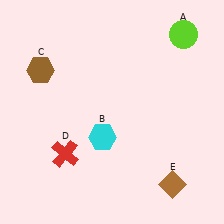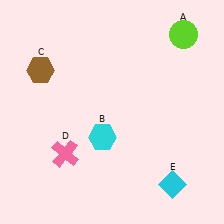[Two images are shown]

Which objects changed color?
D changed from red to pink. E changed from brown to cyan.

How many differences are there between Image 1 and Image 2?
There are 2 differences between the two images.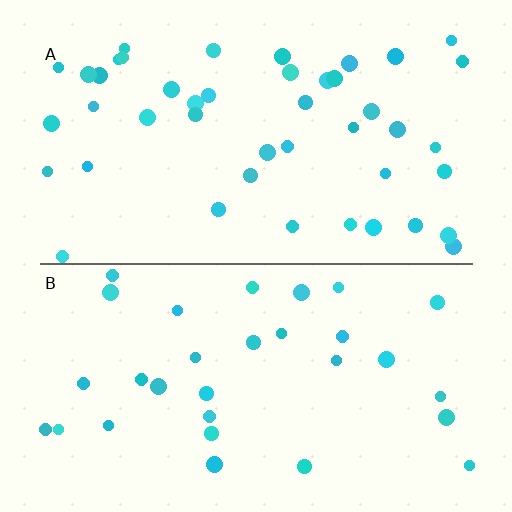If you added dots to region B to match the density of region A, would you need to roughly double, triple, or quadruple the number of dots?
Approximately double.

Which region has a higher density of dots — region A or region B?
A (the top).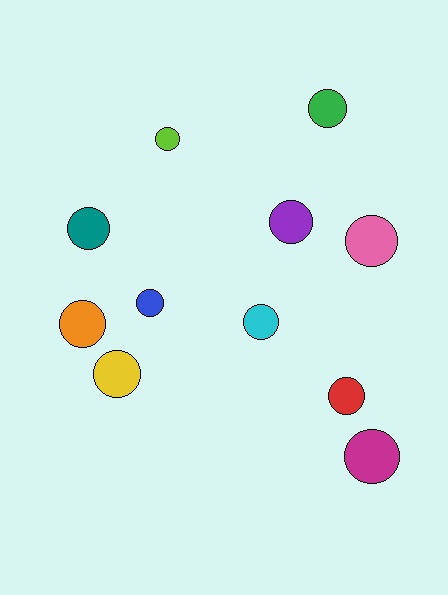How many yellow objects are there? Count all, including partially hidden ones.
There is 1 yellow object.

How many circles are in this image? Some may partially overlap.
There are 11 circles.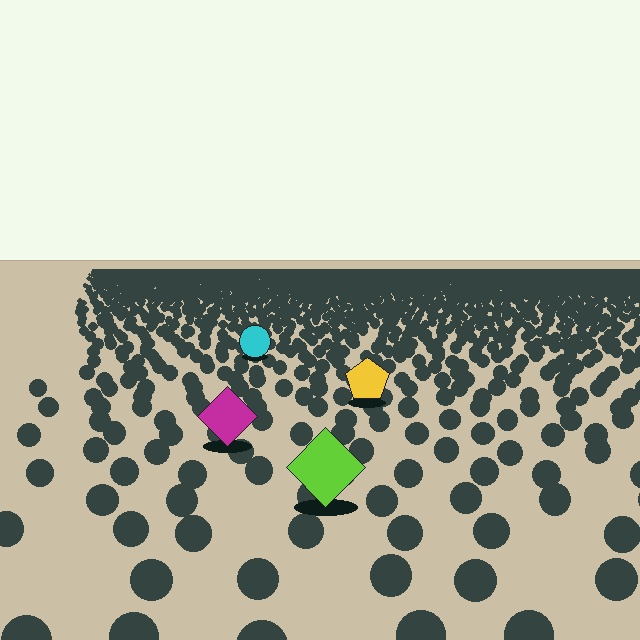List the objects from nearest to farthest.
From nearest to farthest: the lime diamond, the magenta diamond, the yellow pentagon, the cyan circle.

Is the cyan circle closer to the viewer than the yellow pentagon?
No. The yellow pentagon is closer — you can tell from the texture gradient: the ground texture is coarser near it.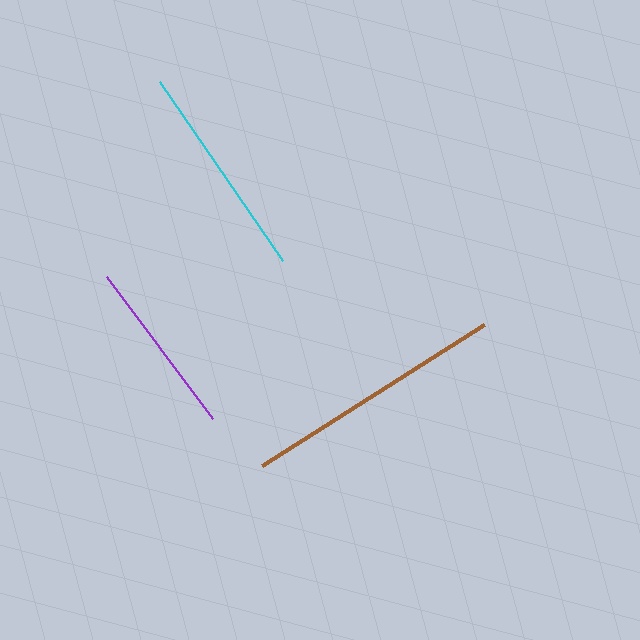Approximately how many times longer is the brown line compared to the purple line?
The brown line is approximately 1.5 times the length of the purple line.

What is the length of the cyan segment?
The cyan segment is approximately 217 pixels long.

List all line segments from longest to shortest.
From longest to shortest: brown, cyan, purple.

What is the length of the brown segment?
The brown segment is approximately 263 pixels long.